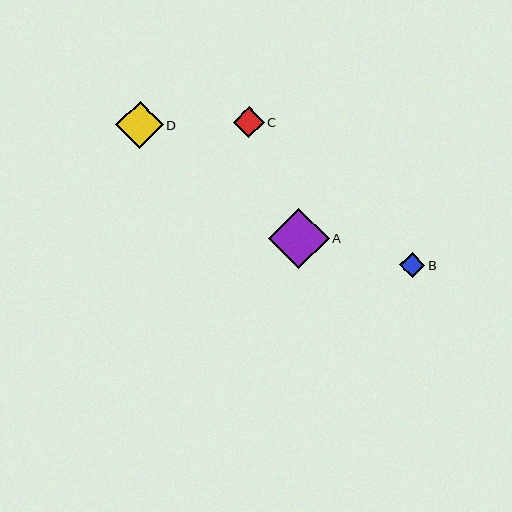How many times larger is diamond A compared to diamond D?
Diamond A is approximately 1.3 times the size of diamond D.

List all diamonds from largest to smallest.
From largest to smallest: A, D, C, B.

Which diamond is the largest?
Diamond A is the largest with a size of approximately 61 pixels.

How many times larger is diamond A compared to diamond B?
Diamond A is approximately 2.4 times the size of diamond B.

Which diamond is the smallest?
Diamond B is the smallest with a size of approximately 25 pixels.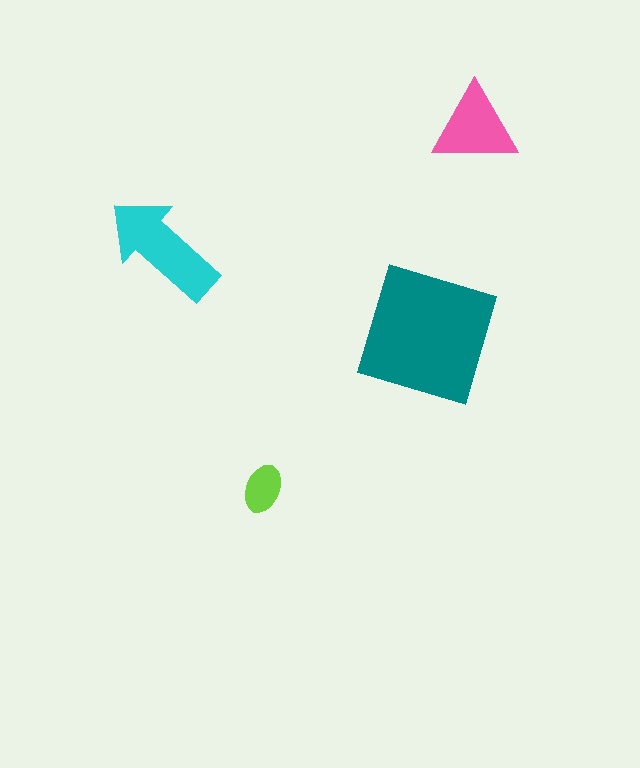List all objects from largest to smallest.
The teal square, the cyan arrow, the pink triangle, the lime ellipse.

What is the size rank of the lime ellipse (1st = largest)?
4th.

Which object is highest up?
The pink triangle is topmost.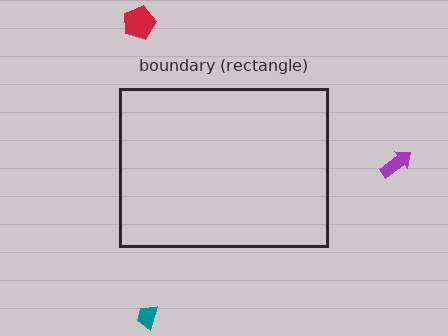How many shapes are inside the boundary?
0 inside, 3 outside.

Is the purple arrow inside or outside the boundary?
Outside.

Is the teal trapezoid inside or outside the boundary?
Outside.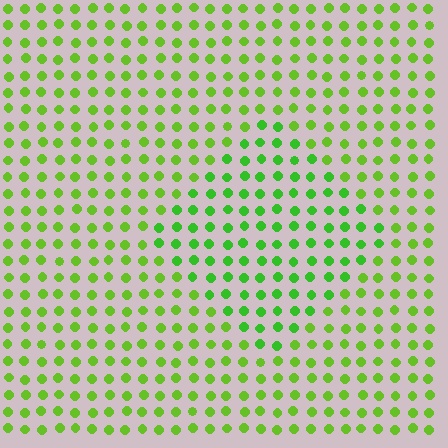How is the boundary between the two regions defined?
The boundary is defined purely by a slight shift in hue (about 21 degrees). Spacing, size, and orientation are identical on both sides.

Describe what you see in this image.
The image is filled with small lime elements in a uniform arrangement. A diamond-shaped region is visible where the elements are tinted to a slightly different hue, forming a subtle color boundary.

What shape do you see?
I see a diamond.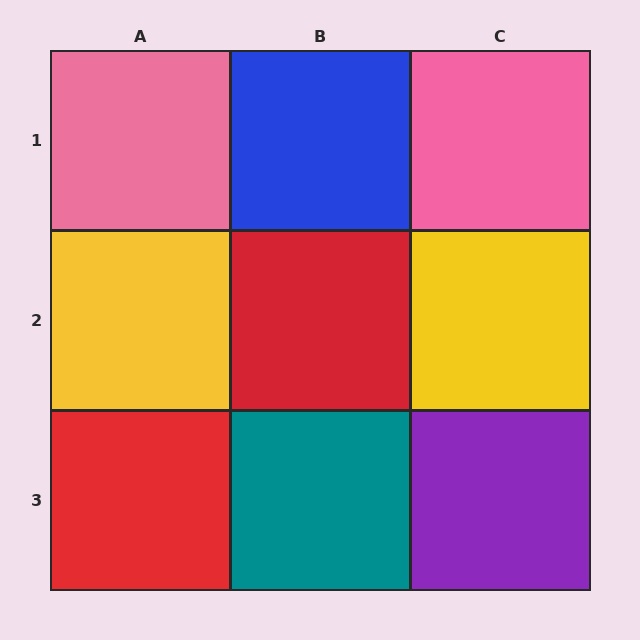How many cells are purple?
1 cell is purple.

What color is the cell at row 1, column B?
Blue.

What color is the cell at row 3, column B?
Teal.